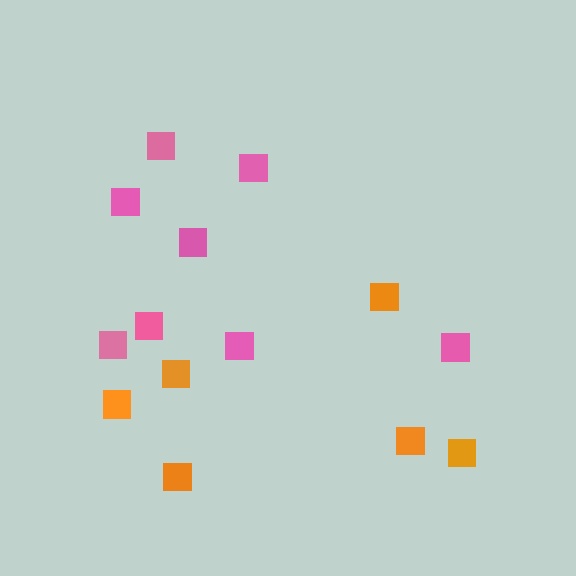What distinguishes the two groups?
There are 2 groups: one group of orange squares (6) and one group of pink squares (8).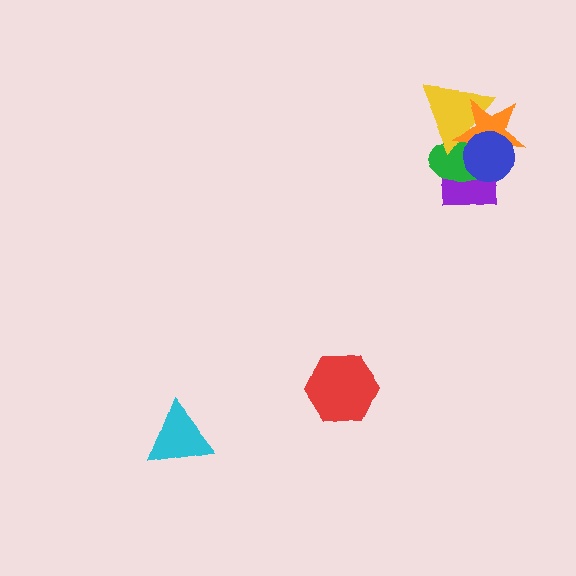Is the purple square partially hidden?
Yes, it is partially covered by another shape.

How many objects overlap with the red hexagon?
0 objects overlap with the red hexagon.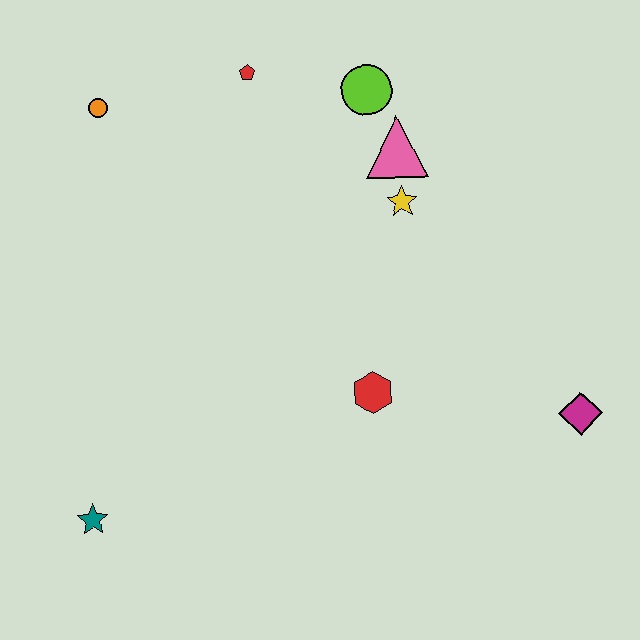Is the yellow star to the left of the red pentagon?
No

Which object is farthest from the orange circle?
The magenta diamond is farthest from the orange circle.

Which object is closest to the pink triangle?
The yellow star is closest to the pink triangle.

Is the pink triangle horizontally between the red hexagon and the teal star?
No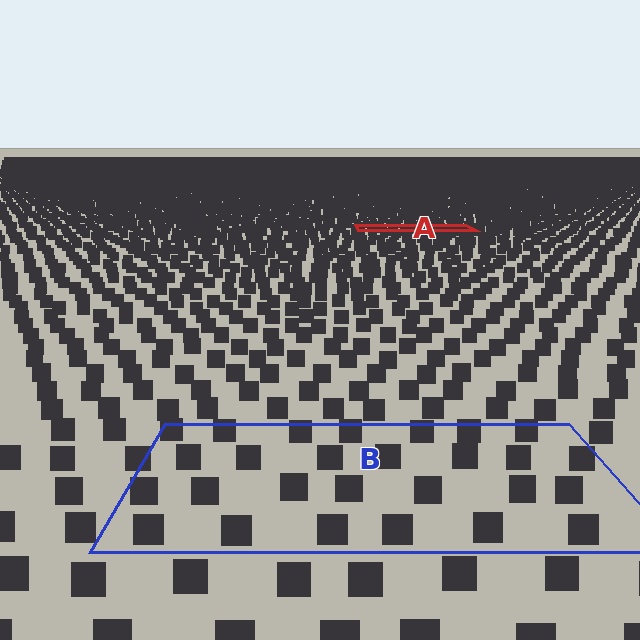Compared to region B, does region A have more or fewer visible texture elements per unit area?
Region A has more texture elements per unit area — they are packed more densely because it is farther away.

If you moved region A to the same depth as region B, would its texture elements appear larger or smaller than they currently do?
They would appear larger. At a closer depth, the same texture elements are projected at a bigger on-screen size.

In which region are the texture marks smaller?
The texture marks are smaller in region A, because it is farther away.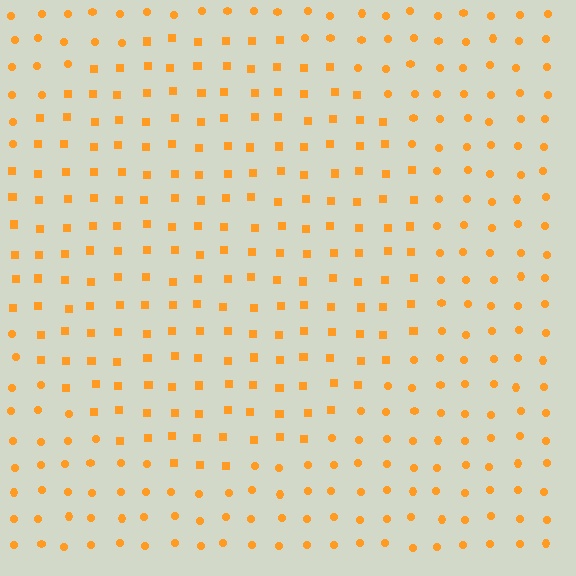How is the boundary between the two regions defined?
The boundary is defined by a change in element shape: squares inside vs. circles outside. All elements share the same color and spacing.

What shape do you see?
I see a circle.